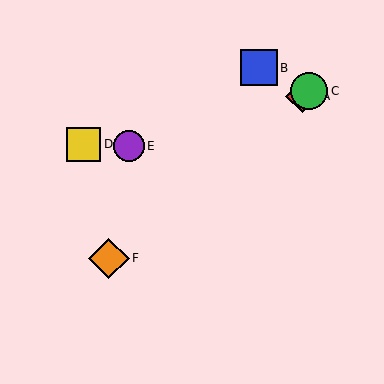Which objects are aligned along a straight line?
Objects A, C, F are aligned along a straight line.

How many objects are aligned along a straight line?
3 objects (A, C, F) are aligned along a straight line.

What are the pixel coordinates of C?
Object C is at (309, 91).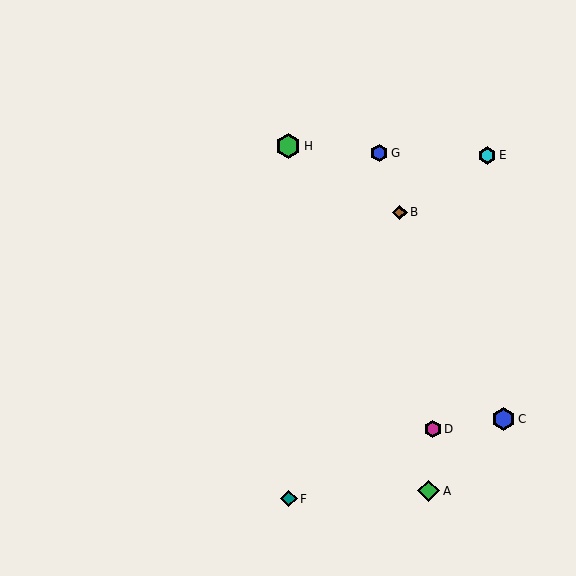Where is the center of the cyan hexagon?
The center of the cyan hexagon is at (487, 155).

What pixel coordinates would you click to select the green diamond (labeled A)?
Click at (429, 491) to select the green diamond A.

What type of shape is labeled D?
Shape D is a magenta hexagon.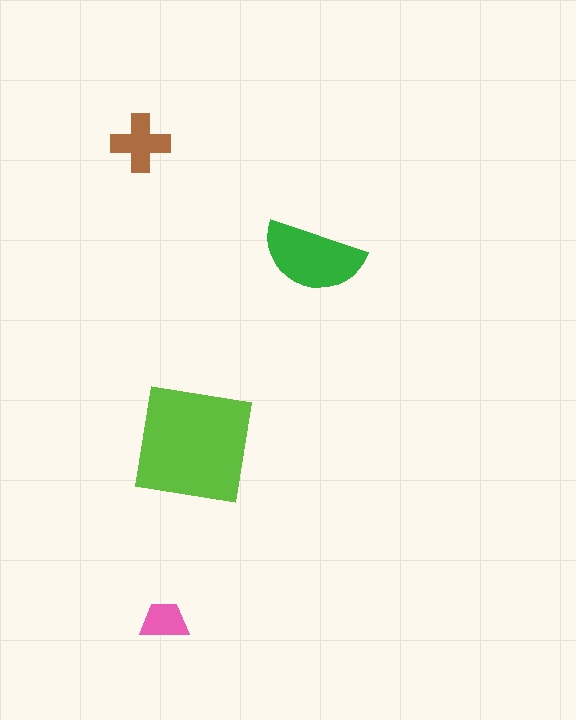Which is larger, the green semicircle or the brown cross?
The green semicircle.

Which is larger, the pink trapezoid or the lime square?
The lime square.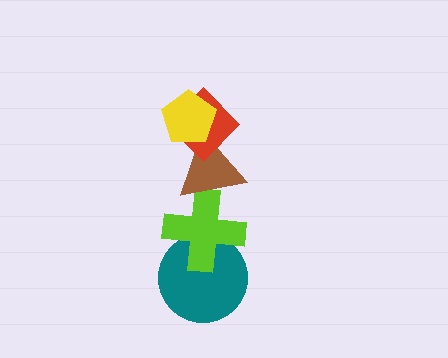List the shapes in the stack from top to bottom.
From top to bottom: the yellow pentagon, the red diamond, the brown triangle, the lime cross, the teal circle.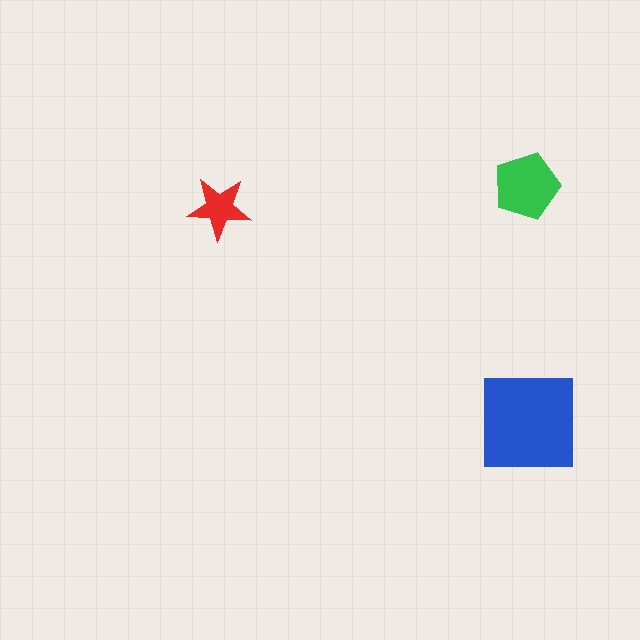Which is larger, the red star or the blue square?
The blue square.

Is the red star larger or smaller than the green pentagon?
Smaller.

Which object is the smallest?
The red star.